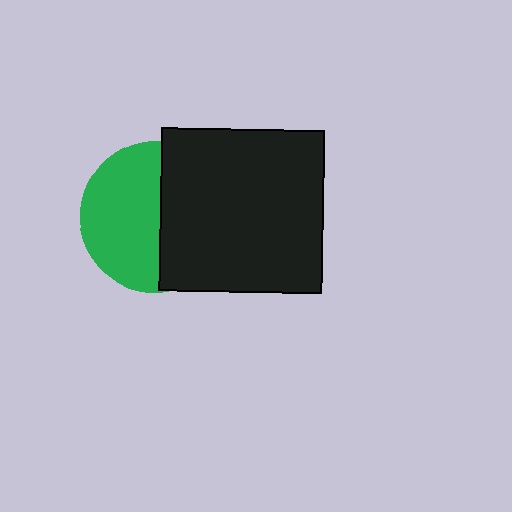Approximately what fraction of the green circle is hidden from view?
Roughly 46% of the green circle is hidden behind the black square.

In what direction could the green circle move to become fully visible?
The green circle could move left. That would shift it out from behind the black square entirely.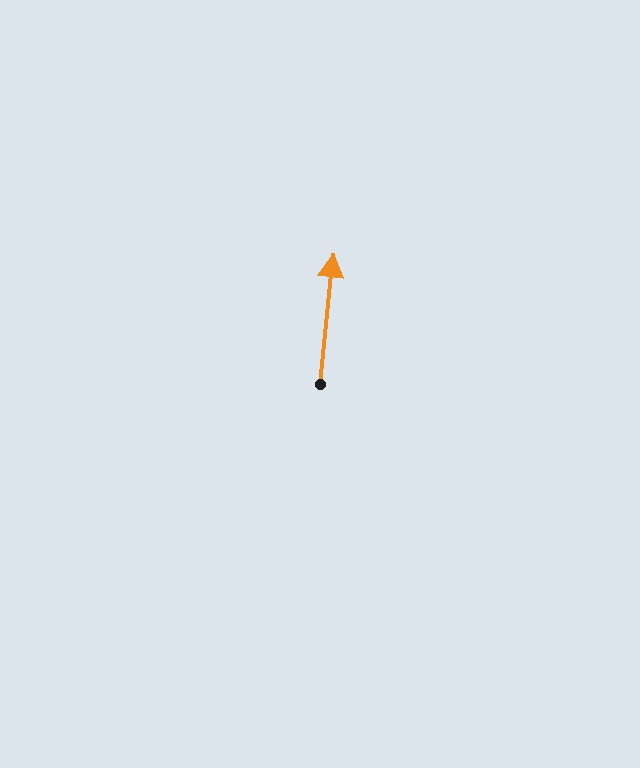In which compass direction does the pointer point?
North.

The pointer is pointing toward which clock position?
Roughly 12 o'clock.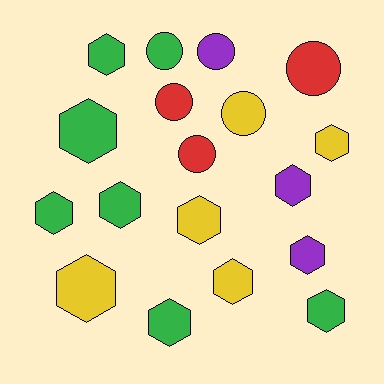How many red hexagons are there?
There are no red hexagons.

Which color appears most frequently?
Green, with 7 objects.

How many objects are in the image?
There are 18 objects.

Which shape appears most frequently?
Hexagon, with 12 objects.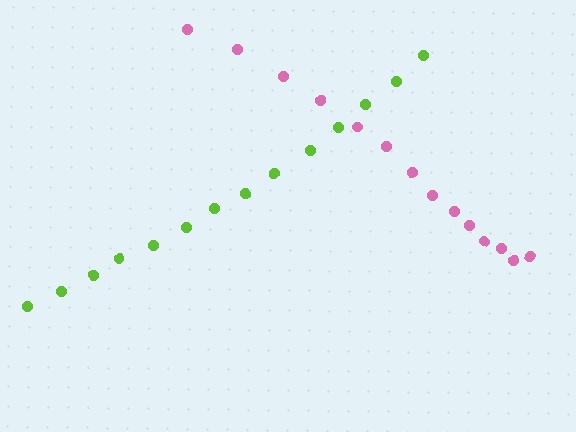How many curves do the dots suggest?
There are 2 distinct paths.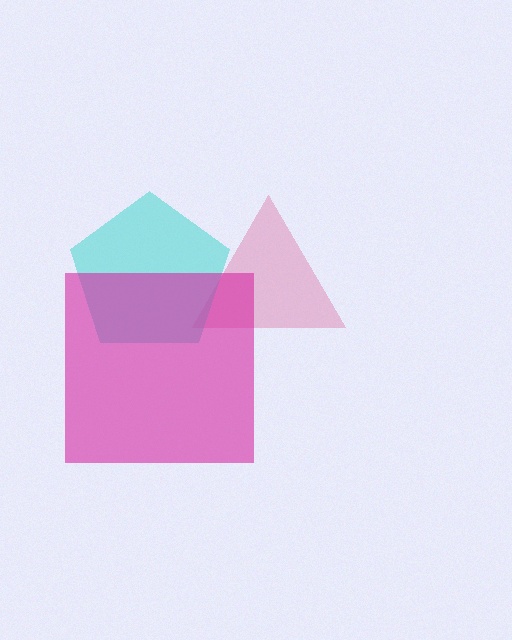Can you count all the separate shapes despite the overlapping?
Yes, there are 3 separate shapes.